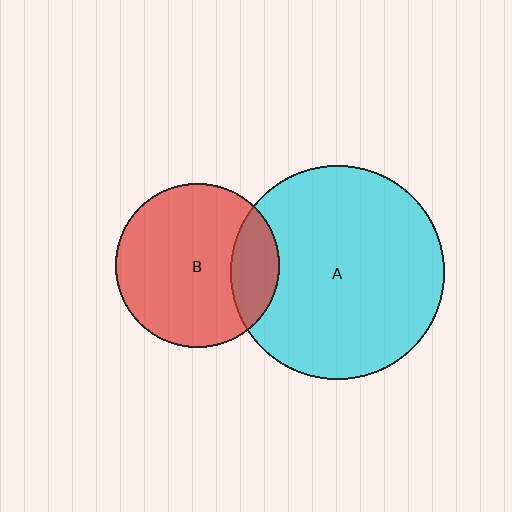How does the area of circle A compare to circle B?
Approximately 1.7 times.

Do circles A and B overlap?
Yes.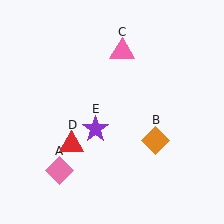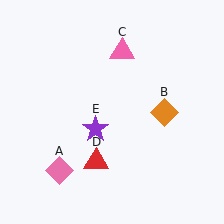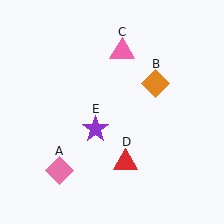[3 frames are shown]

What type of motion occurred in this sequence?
The orange diamond (object B), red triangle (object D) rotated counterclockwise around the center of the scene.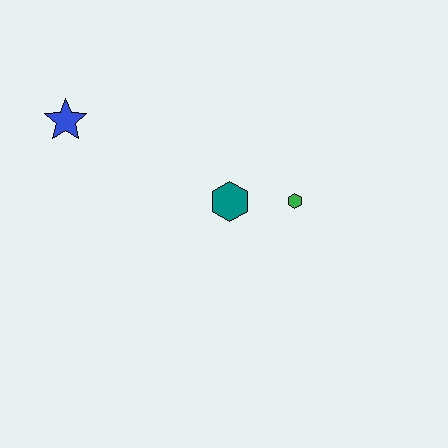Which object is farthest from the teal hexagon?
The blue star is farthest from the teal hexagon.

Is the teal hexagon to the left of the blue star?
No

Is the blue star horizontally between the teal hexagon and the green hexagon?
No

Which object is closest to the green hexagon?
The teal hexagon is closest to the green hexagon.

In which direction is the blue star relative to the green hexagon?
The blue star is to the left of the green hexagon.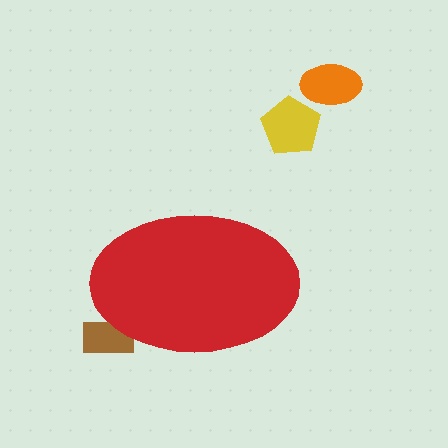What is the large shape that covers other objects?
A red ellipse.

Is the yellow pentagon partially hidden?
No, the yellow pentagon is fully visible.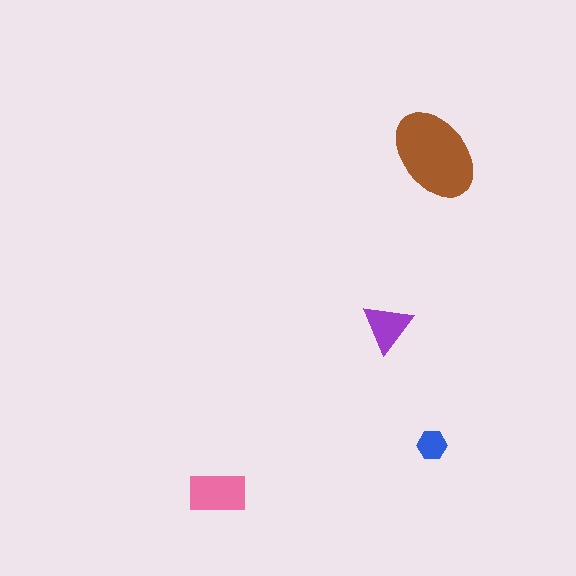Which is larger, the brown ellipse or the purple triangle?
The brown ellipse.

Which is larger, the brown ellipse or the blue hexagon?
The brown ellipse.